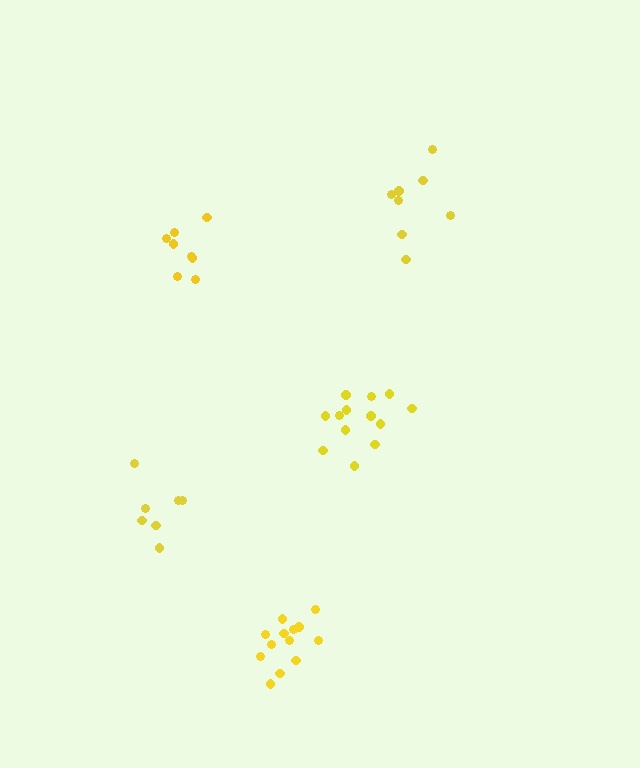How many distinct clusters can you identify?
There are 5 distinct clusters.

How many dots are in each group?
Group 1: 8 dots, Group 2: 13 dots, Group 3: 8 dots, Group 4: 13 dots, Group 5: 7 dots (49 total).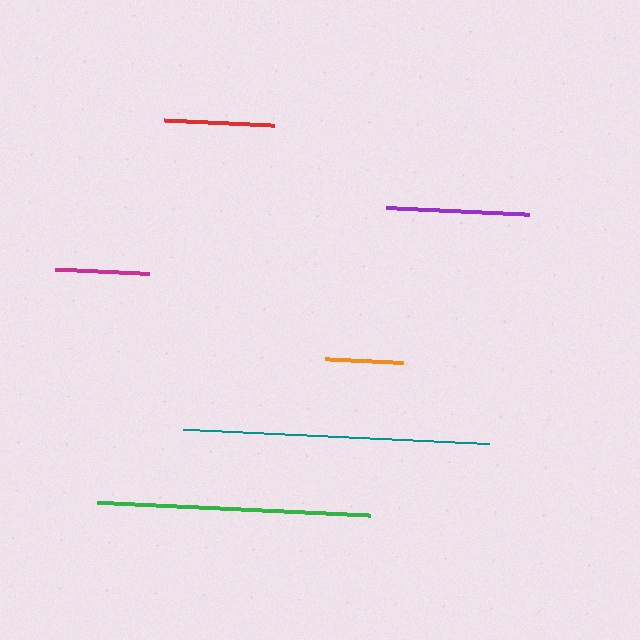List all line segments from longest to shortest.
From longest to shortest: teal, green, purple, red, magenta, orange.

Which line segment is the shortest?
The orange line is the shortest at approximately 78 pixels.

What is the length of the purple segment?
The purple segment is approximately 143 pixels long.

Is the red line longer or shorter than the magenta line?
The red line is longer than the magenta line.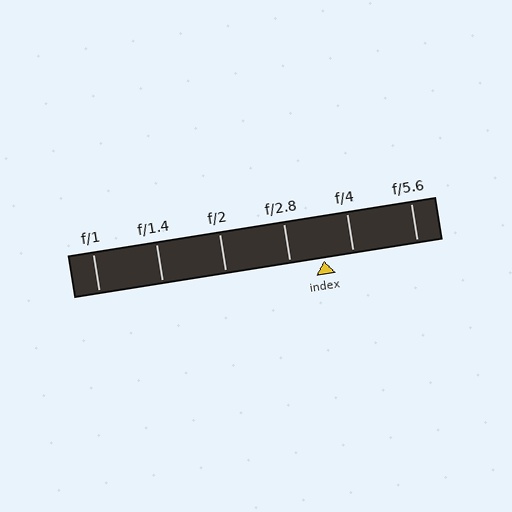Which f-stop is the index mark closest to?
The index mark is closest to f/4.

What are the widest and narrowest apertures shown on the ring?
The widest aperture shown is f/1 and the narrowest is f/5.6.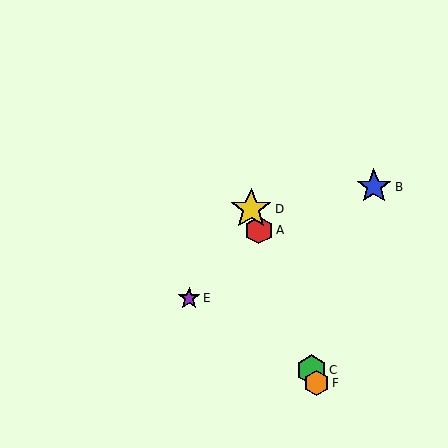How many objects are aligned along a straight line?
4 objects (A, C, D, F) are aligned along a straight line.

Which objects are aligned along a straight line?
Objects A, C, D, F are aligned along a straight line.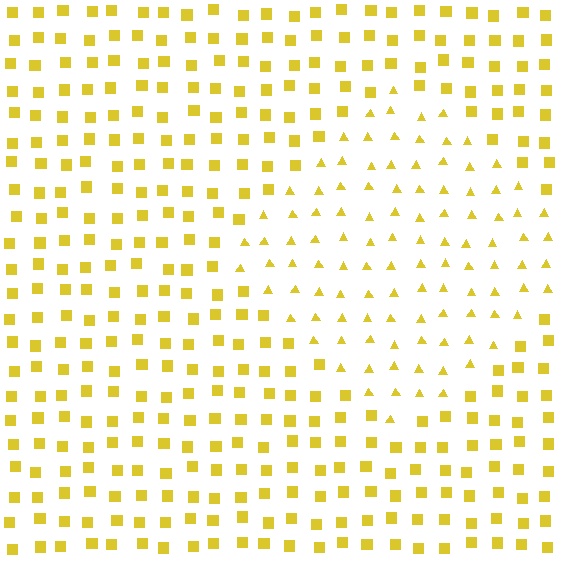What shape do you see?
I see a diamond.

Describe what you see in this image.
The image is filled with small yellow elements arranged in a uniform grid. A diamond-shaped region contains triangles, while the surrounding area contains squares. The boundary is defined purely by the change in element shape.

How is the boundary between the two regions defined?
The boundary is defined by a change in element shape: triangles inside vs. squares outside. All elements share the same color and spacing.